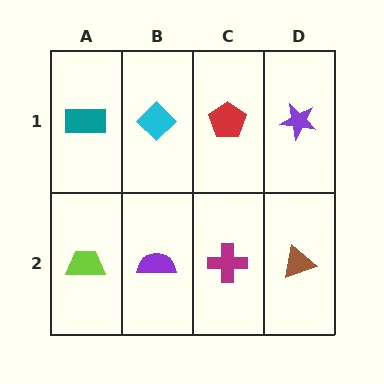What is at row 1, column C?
A red pentagon.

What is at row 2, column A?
A lime trapezoid.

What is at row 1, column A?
A teal rectangle.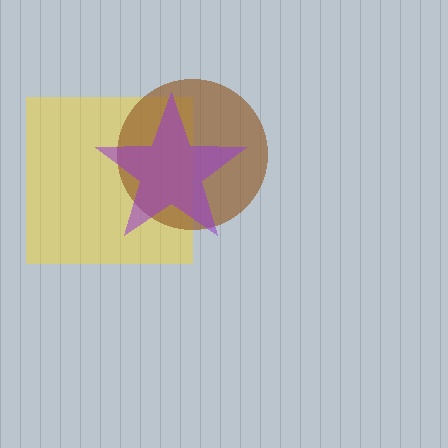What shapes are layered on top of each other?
The layered shapes are: a yellow square, a brown circle, a purple star.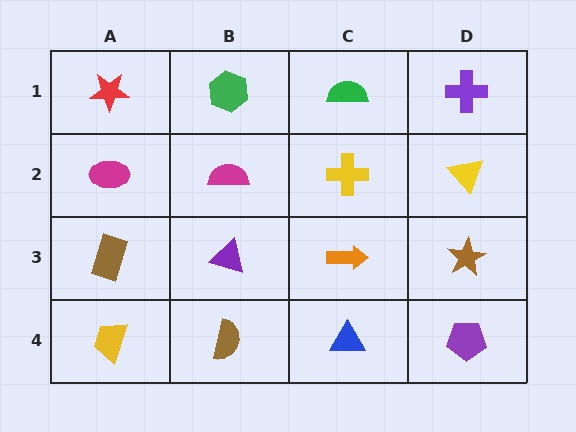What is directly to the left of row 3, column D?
An orange arrow.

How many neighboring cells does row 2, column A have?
3.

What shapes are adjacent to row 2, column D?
A purple cross (row 1, column D), a brown star (row 3, column D), a yellow cross (row 2, column C).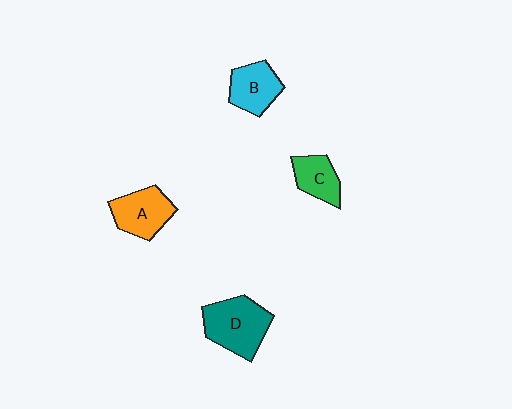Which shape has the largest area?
Shape D (teal).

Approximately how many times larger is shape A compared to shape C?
Approximately 1.3 times.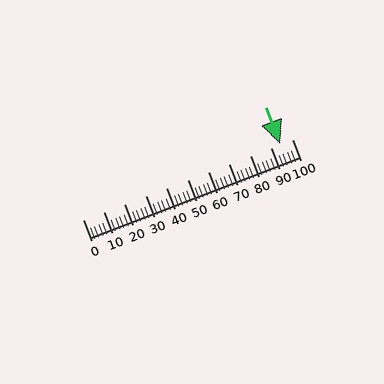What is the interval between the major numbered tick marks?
The major tick marks are spaced 10 units apart.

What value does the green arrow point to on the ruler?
The green arrow points to approximately 94.